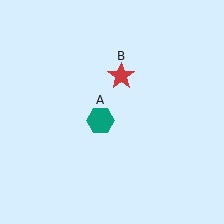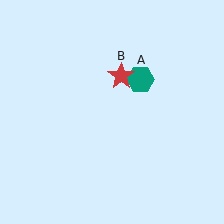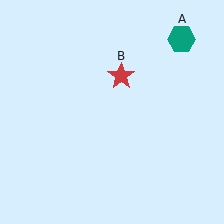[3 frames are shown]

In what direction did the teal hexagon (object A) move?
The teal hexagon (object A) moved up and to the right.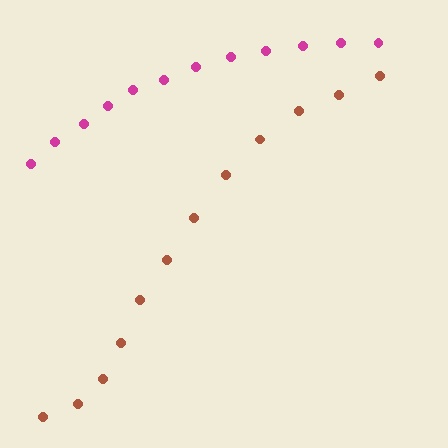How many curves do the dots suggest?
There are 2 distinct paths.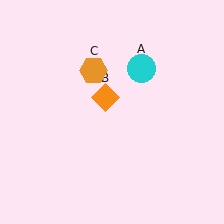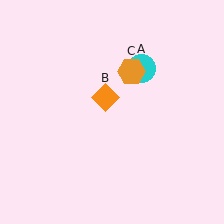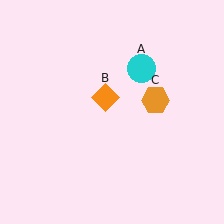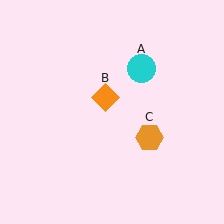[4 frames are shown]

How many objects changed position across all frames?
1 object changed position: orange hexagon (object C).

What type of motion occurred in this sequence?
The orange hexagon (object C) rotated clockwise around the center of the scene.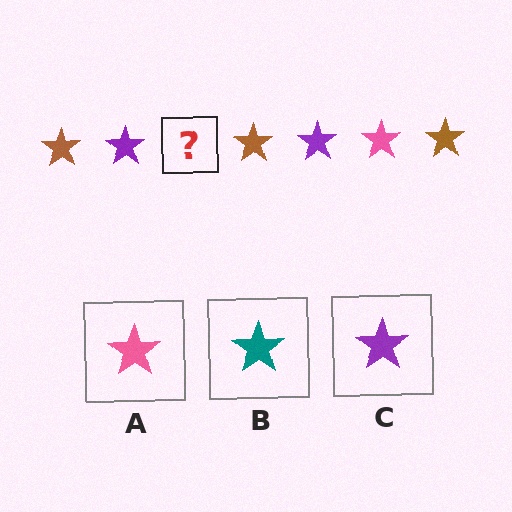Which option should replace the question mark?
Option A.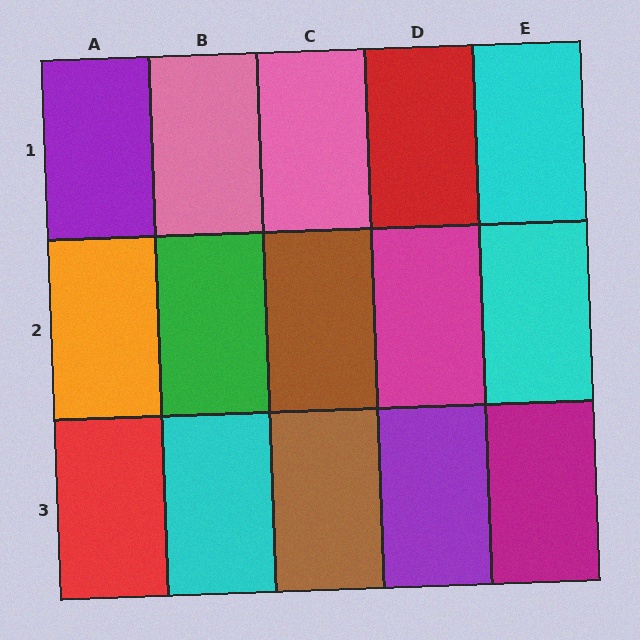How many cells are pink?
2 cells are pink.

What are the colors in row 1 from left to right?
Purple, pink, pink, red, cyan.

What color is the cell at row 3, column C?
Brown.